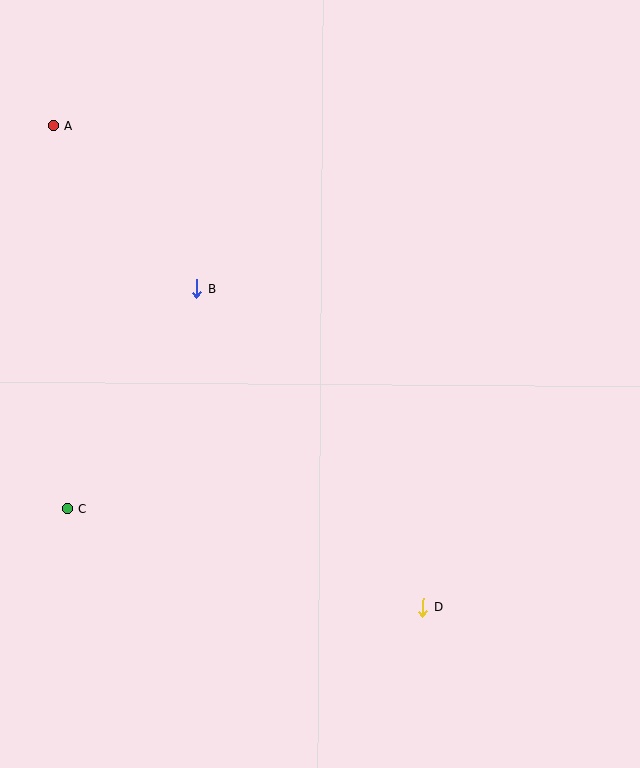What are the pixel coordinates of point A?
Point A is at (53, 126).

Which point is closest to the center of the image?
Point B at (196, 289) is closest to the center.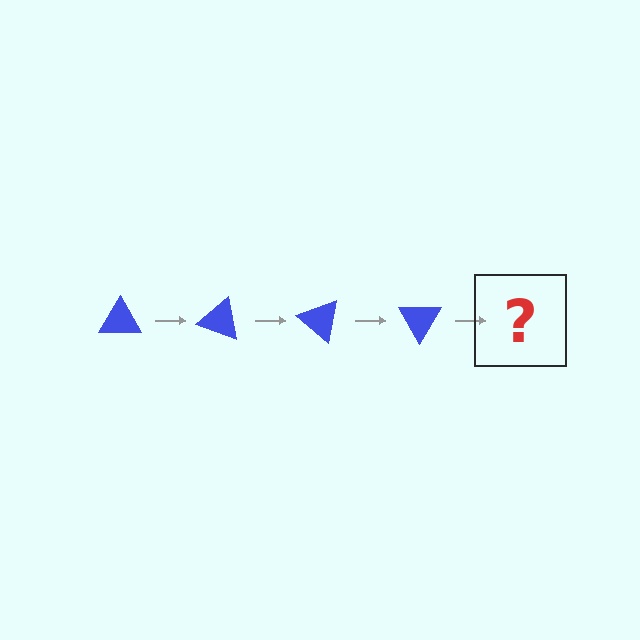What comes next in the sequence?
The next element should be a blue triangle rotated 80 degrees.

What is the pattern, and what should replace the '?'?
The pattern is that the triangle rotates 20 degrees each step. The '?' should be a blue triangle rotated 80 degrees.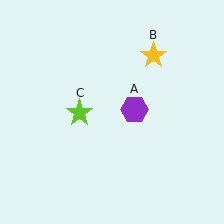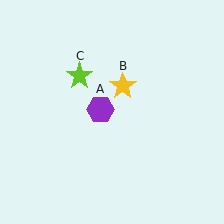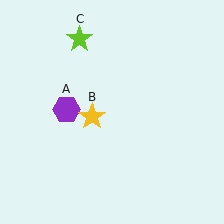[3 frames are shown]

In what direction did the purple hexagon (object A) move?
The purple hexagon (object A) moved left.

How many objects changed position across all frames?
3 objects changed position: purple hexagon (object A), yellow star (object B), lime star (object C).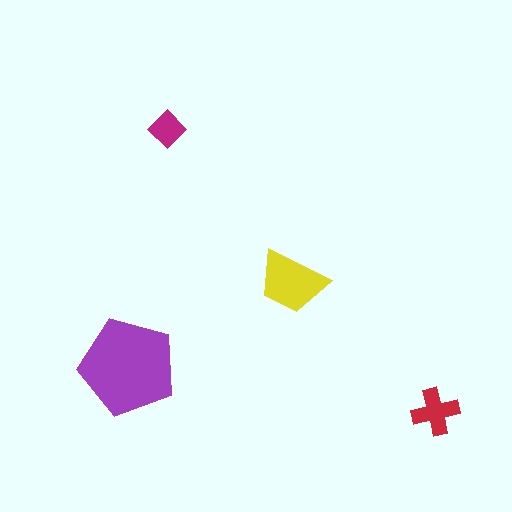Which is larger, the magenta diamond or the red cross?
The red cross.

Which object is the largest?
The purple pentagon.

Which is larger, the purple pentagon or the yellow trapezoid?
The purple pentagon.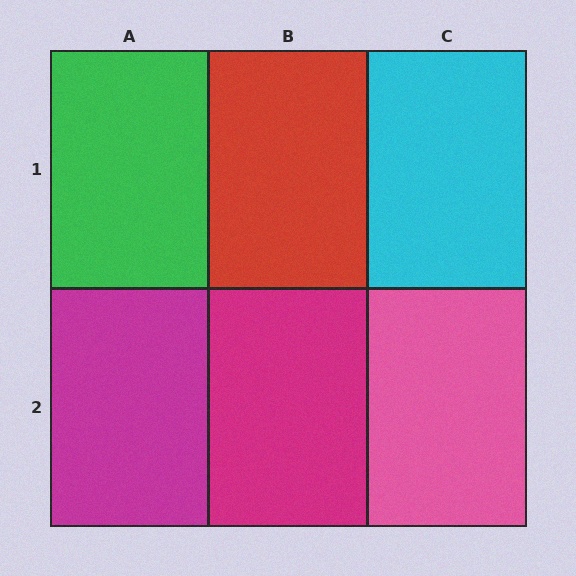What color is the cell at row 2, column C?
Pink.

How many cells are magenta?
2 cells are magenta.